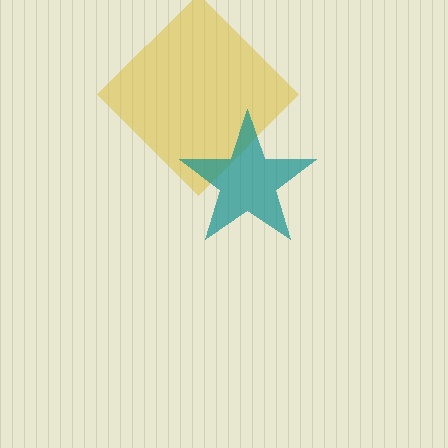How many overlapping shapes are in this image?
There are 2 overlapping shapes in the image.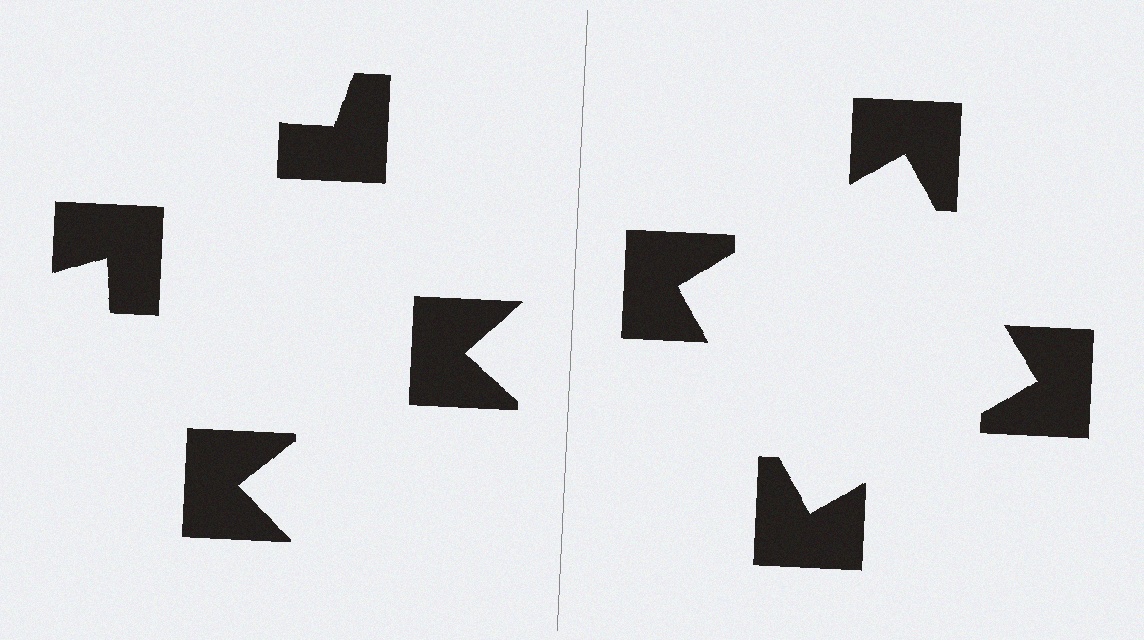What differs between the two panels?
The notched squares are positioned identically on both sides; only the wedge orientations differ. On the right they align to a square; on the left they are misaligned.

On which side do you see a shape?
An illusory square appears on the right side. On the left side the wedge cuts are rotated, so no coherent shape forms.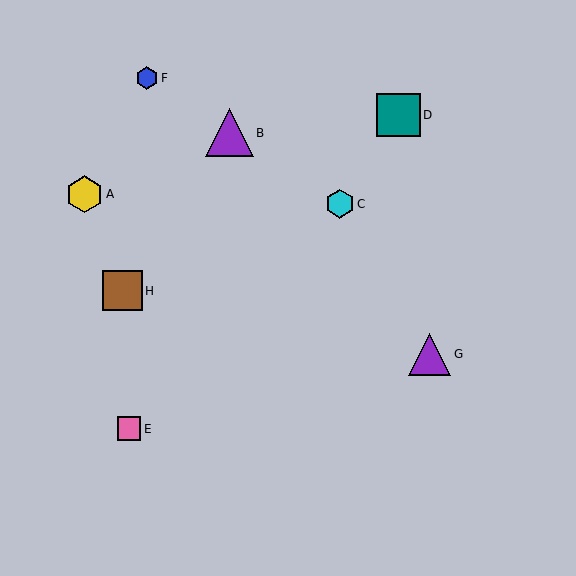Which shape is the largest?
The purple triangle (labeled B) is the largest.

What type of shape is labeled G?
Shape G is a purple triangle.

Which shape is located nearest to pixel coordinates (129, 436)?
The pink square (labeled E) at (129, 429) is nearest to that location.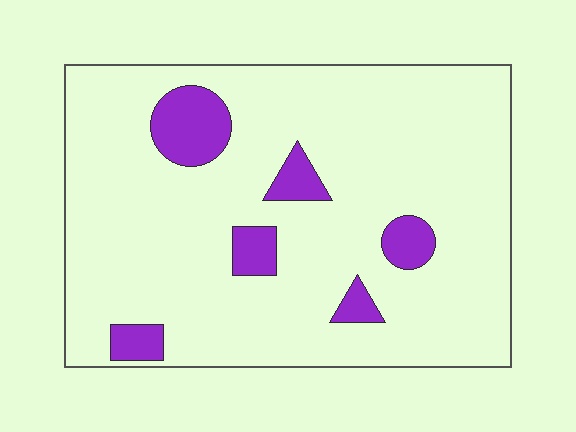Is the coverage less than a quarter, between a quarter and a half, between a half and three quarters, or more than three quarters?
Less than a quarter.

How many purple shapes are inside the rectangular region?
6.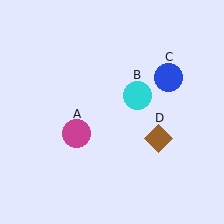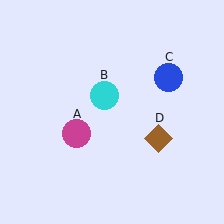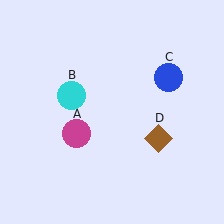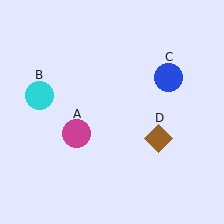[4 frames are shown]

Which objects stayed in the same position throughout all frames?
Magenta circle (object A) and blue circle (object C) and brown diamond (object D) remained stationary.